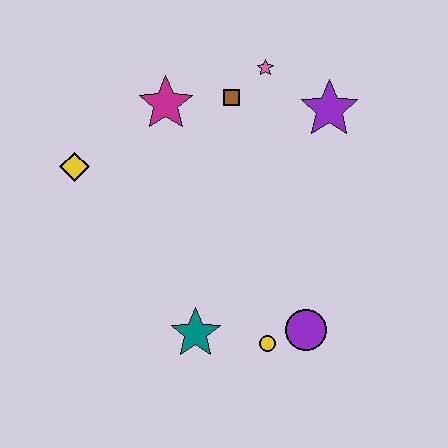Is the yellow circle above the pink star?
No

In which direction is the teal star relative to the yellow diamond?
The teal star is below the yellow diamond.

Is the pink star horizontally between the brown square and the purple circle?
Yes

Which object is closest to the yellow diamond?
The magenta star is closest to the yellow diamond.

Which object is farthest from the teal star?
The pink star is farthest from the teal star.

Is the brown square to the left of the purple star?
Yes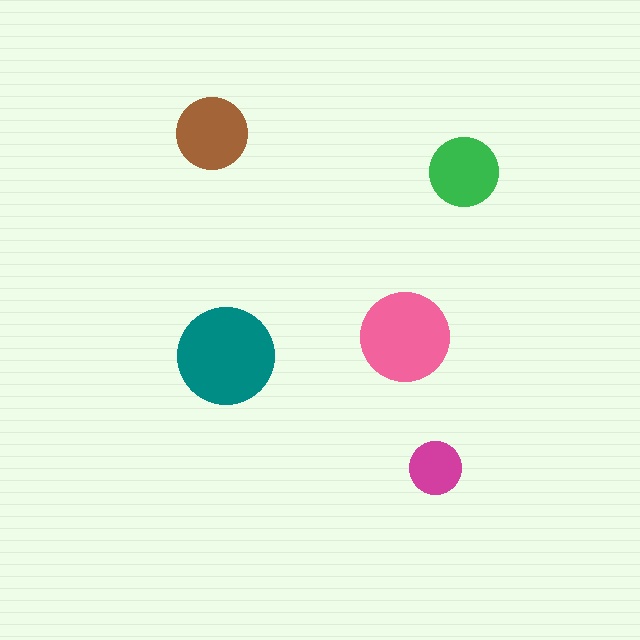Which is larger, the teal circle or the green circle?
The teal one.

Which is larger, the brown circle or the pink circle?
The pink one.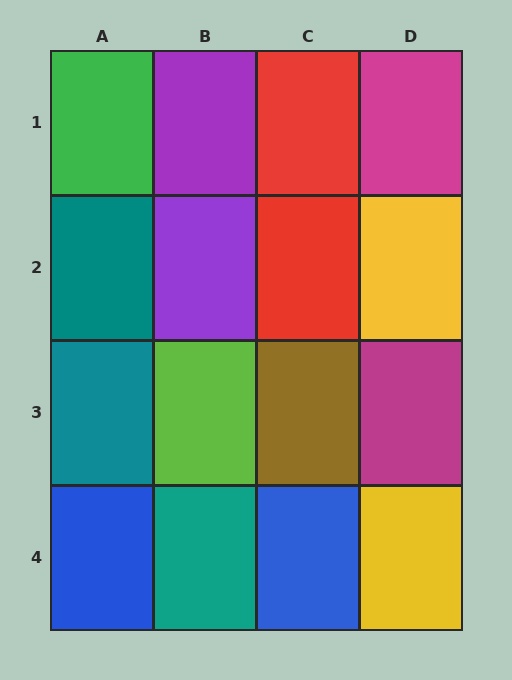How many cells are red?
2 cells are red.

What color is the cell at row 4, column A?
Blue.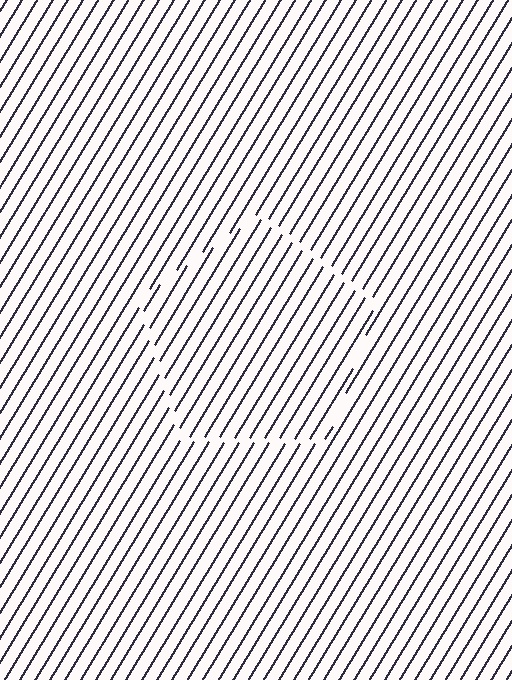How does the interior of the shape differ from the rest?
The interior of the shape contains the same grating, shifted by half a period — the contour is defined by the phase discontinuity where line-ends from the inner and outer gratings abut.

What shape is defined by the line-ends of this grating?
An illusory pentagon. The interior of the shape contains the same grating, shifted by half a period — the contour is defined by the phase discontinuity where line-ends from the inner and outer gratings abut.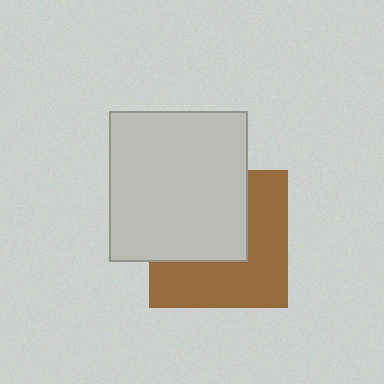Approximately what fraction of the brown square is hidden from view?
Roughly 47% of the brown square is hidden behind the light gray rectangle.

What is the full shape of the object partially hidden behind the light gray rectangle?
The partially hidden object is a brown square.